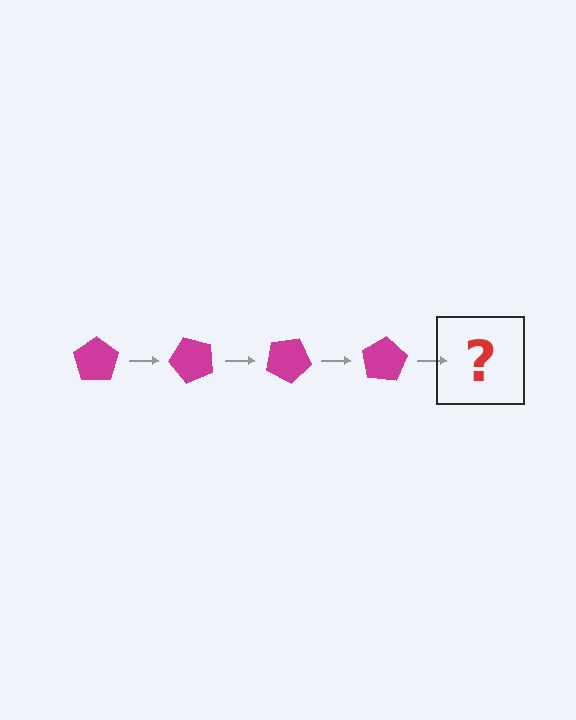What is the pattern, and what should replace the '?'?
The pattern is that the pentagon rotates 50 degrees each step. The '?' should be a magenta pentagon rotated 200 degrees.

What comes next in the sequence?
The next element should be a magenta pentagon rotated 200 degrees.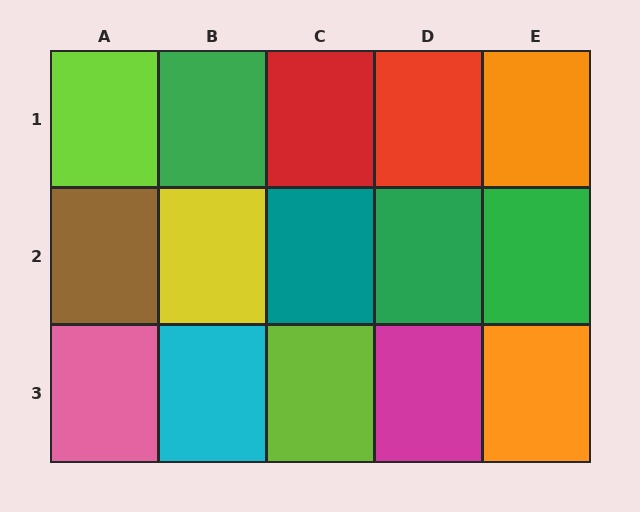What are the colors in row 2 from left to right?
Brown, yellow, teal, green, green.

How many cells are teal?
1 cell is teal.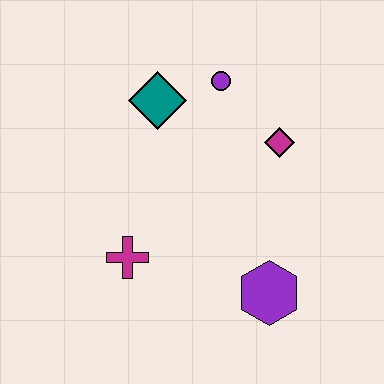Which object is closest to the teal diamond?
The purple circle is closest to the teal diamond.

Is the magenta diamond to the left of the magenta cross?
No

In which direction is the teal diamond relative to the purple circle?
The teal diamond is to the left of the purple circle.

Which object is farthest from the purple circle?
The purple hexagon is farthest from the purple circle.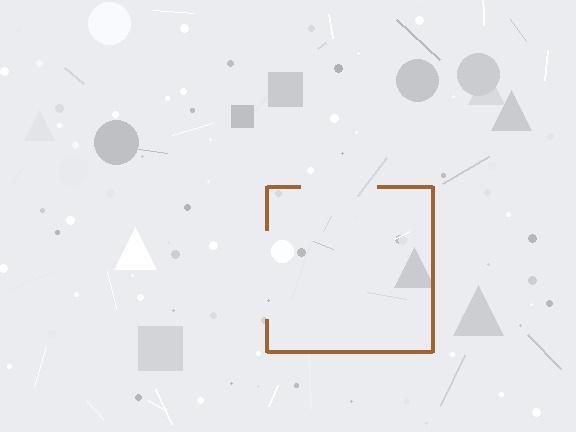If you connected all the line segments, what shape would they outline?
They would outline a square.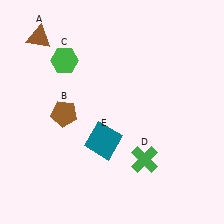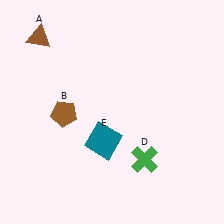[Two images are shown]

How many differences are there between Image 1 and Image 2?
There is 1 difference between the two images.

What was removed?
The green hexagon (C) was removed in Image 2.